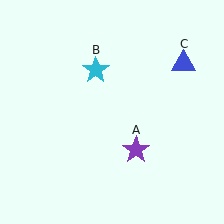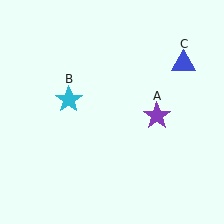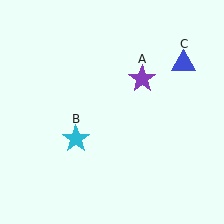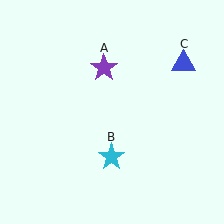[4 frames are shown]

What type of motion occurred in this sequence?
The purple star (object A), cyan star (object B) rotated counterclockwise around the center of the scene.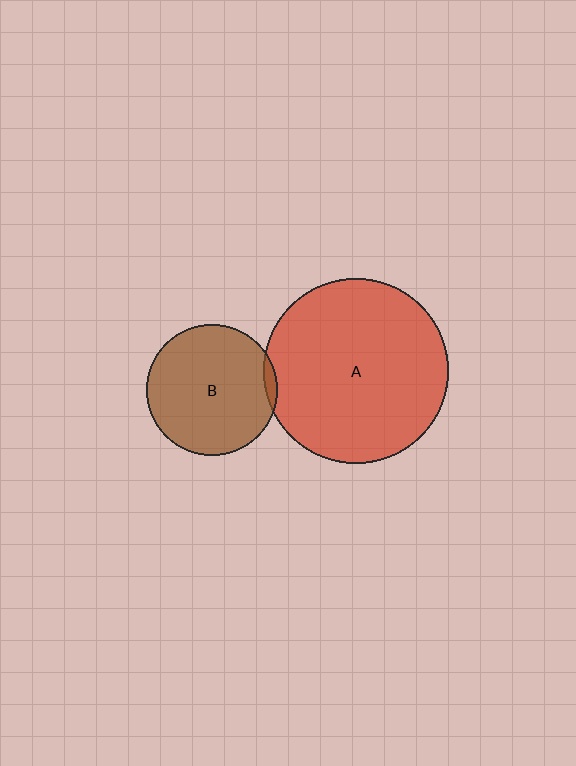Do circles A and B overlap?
Yes.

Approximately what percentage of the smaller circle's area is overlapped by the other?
Approximately 5%.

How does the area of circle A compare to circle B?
Approximately 2.0 times.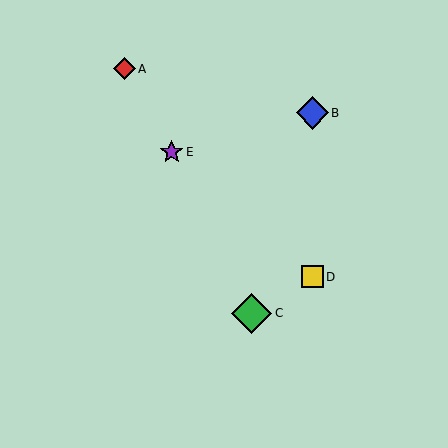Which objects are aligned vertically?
Objects B, D are aligned vertically.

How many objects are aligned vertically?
2 objects (B, D) are aligned vertically.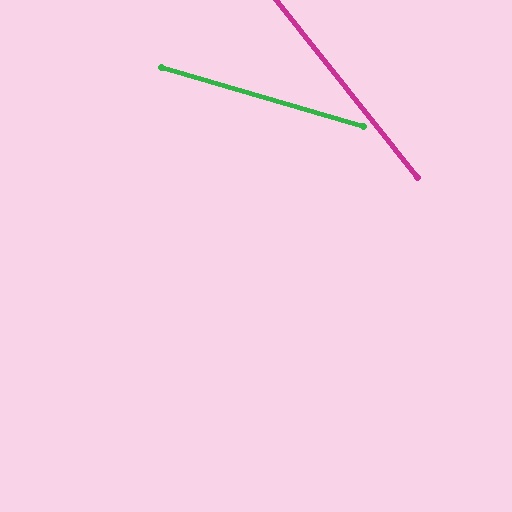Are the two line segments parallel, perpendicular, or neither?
Neither parallel nor perpendicular — they differ by about 35°.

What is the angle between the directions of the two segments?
Approximately 35 degrees.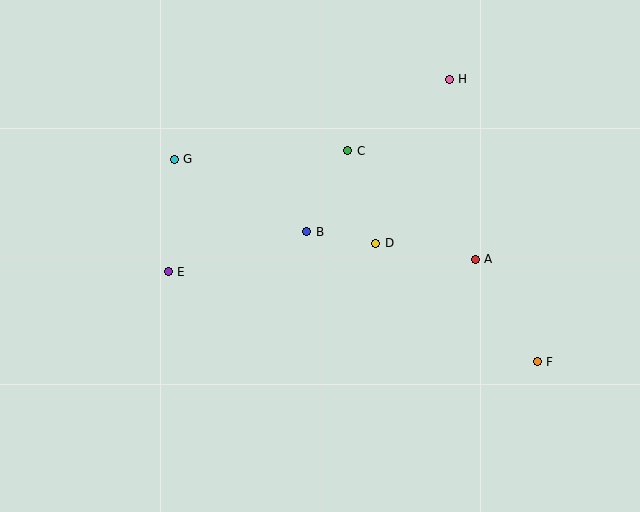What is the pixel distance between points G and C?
The distance between G and C is 173 pixels.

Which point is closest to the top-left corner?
Point G is closest to the top-left corner.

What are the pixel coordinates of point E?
Point E is at (168, 272).